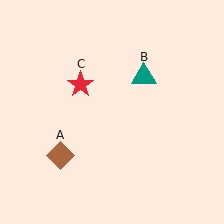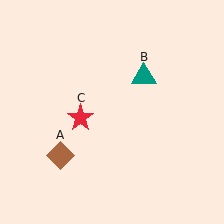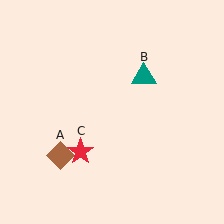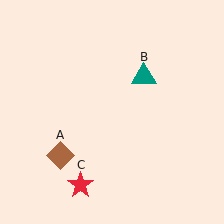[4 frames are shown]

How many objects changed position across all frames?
1 object changed position: red star (object C).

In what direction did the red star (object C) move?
The red star (object C) moved down.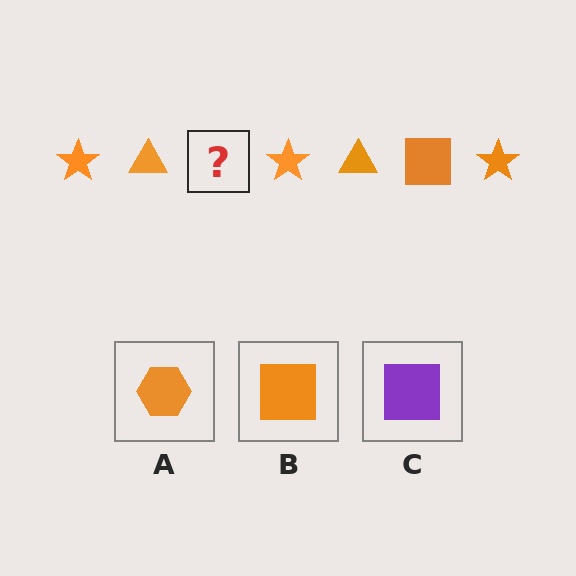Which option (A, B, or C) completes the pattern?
B.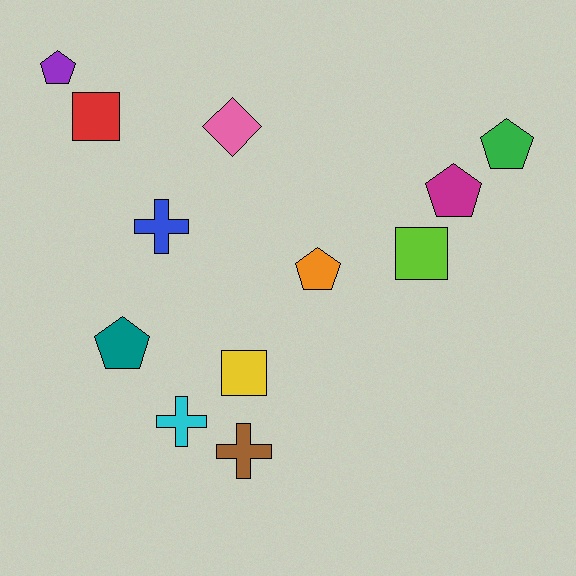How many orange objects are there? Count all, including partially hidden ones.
There is 1 orange object.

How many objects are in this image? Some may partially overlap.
There are 12 objects.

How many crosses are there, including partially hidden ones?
There are 3 crosses.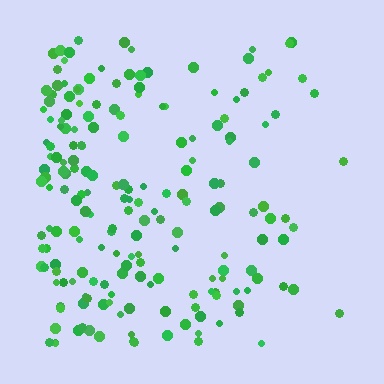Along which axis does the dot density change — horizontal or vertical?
Horizontal.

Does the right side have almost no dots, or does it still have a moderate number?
Still a moderate number, just noticeably fewer than the left.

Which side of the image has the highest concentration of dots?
The left.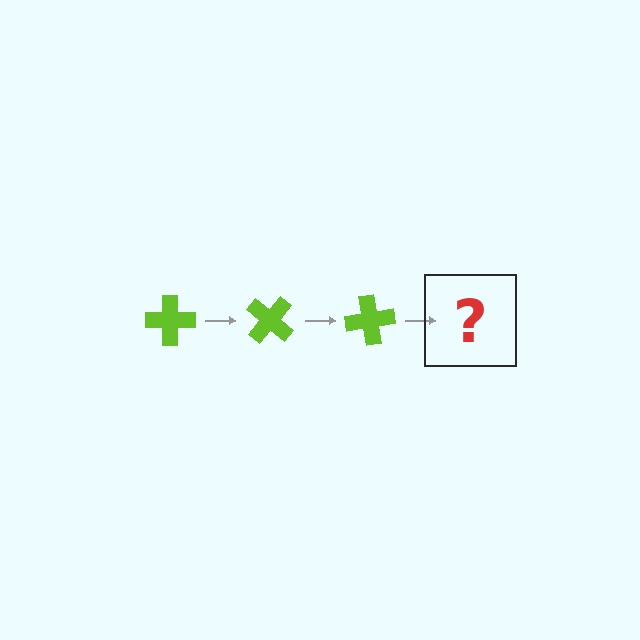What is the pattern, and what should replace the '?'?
The pattern is that the cross rotates 40 degrees each step. The '?' should be a lime cross rotated 120 degrees.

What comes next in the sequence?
The next element should be a lime cross rotated 120 degrees.